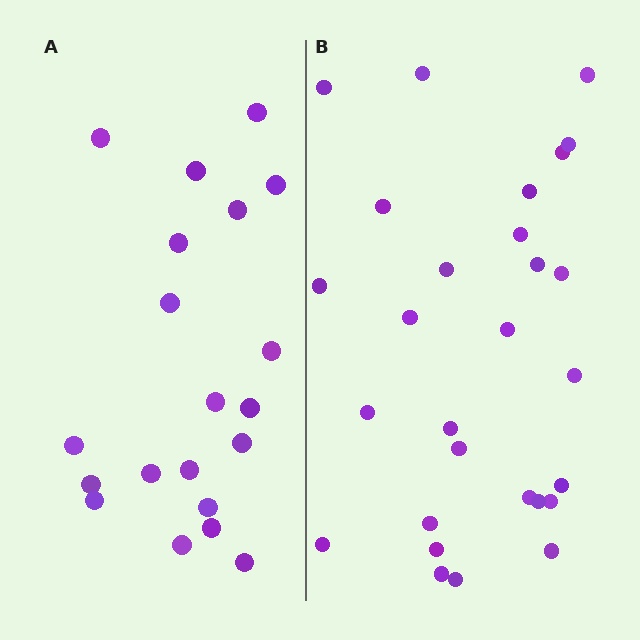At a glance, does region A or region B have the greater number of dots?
Region B (the right region) has more dots.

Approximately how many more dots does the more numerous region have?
Region B has roughly 8 or so more dots than region A.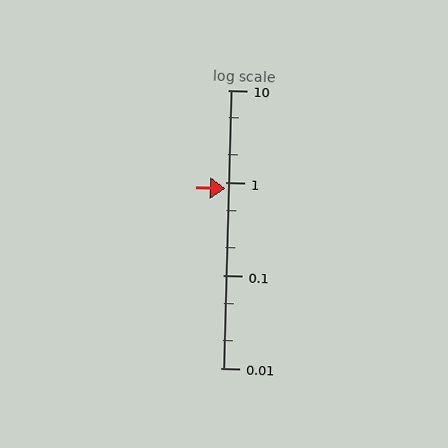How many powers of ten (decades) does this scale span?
The scale spans 3 decades, from 0.01 to 10.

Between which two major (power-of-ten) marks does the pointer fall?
The pointer is between 0.1 and 1.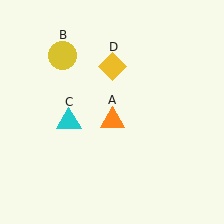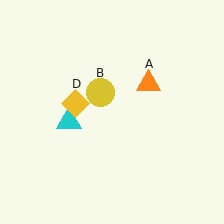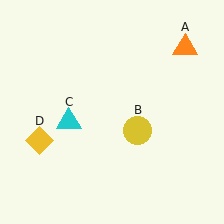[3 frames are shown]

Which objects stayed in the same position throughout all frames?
Cyan triangle (object C) remained stationary.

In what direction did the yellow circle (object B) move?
The yellow circle (object B) moved down and to the right.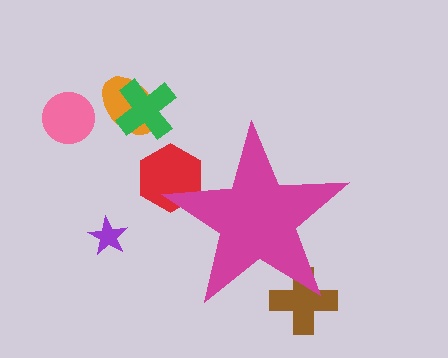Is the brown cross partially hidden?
Yes, the brown cross is partially hidden behind the magenta star.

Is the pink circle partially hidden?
No, the pink circle is fully visible.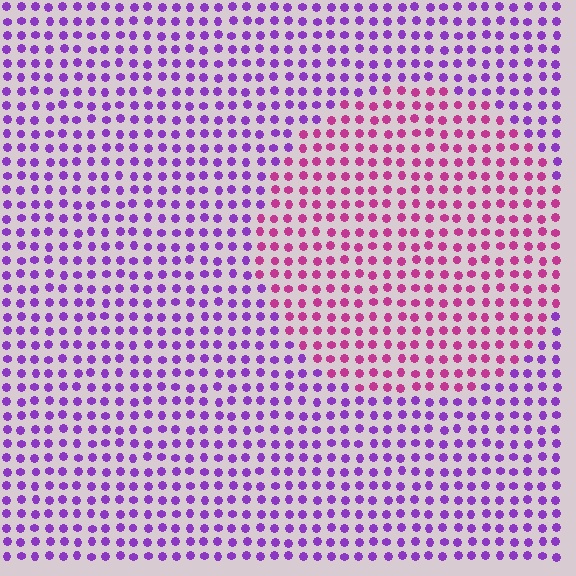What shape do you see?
I see a circle.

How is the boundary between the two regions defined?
The boundary is defined purely by a slight shift in hue (about 44 degrees). Spacing, size, and orientation are identical on both sides.